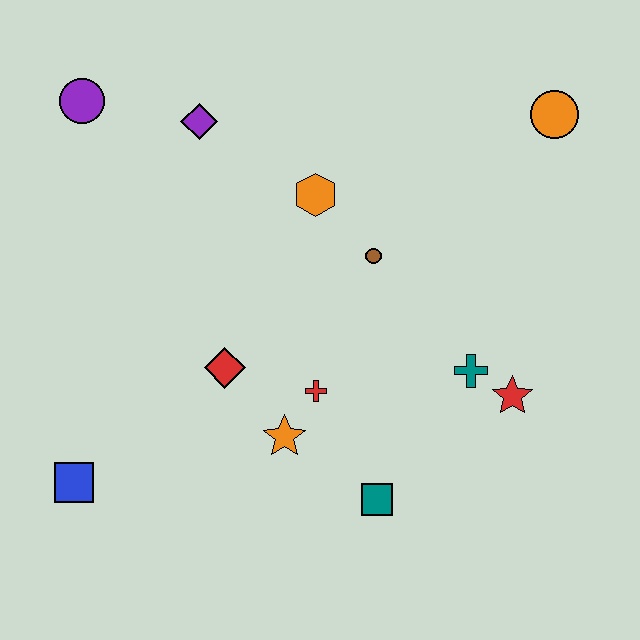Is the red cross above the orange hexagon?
No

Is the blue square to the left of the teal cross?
Yes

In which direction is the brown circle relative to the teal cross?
The brown circle is above the teal cross.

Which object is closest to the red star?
The teal cross is closest to the red star.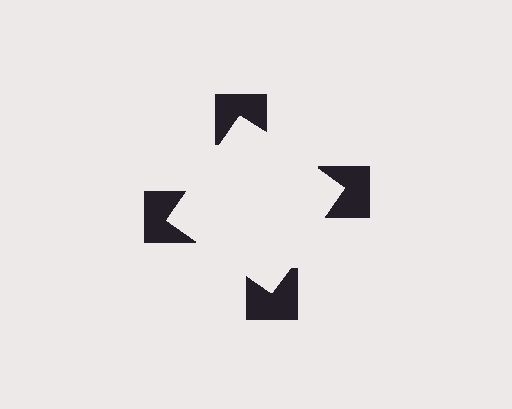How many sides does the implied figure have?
4 sides.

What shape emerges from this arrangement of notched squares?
An illusory square — its edges are inferred from the aligned wedge cuts in the notched squares, not physically drawn.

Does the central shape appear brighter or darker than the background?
It typically appears slightly brighter than the background, even though no actual brightness change is drawn.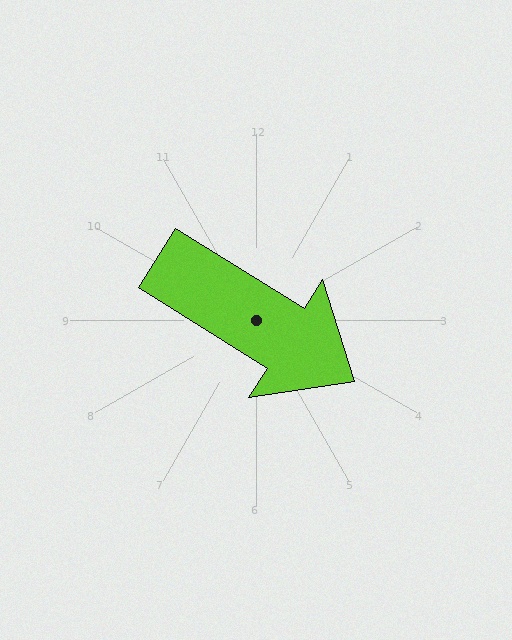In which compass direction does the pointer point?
Southeast.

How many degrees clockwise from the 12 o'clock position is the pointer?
Approximately 122 degrees.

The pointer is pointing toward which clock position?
Roughly 4 o'clock.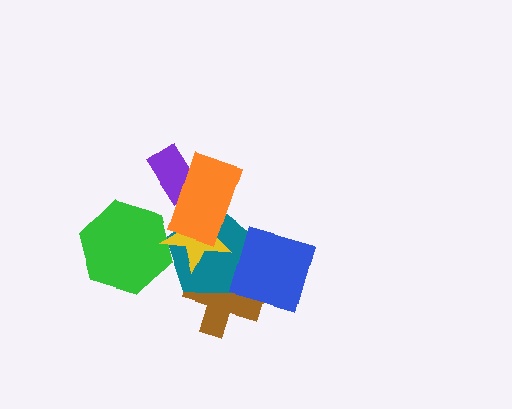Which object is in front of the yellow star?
The orange rectangle is in front of the yellow star.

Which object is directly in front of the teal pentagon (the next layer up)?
The green hexagon is directly in front of the teal pentagon.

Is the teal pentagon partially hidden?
Yes, it is partially covered by another shape.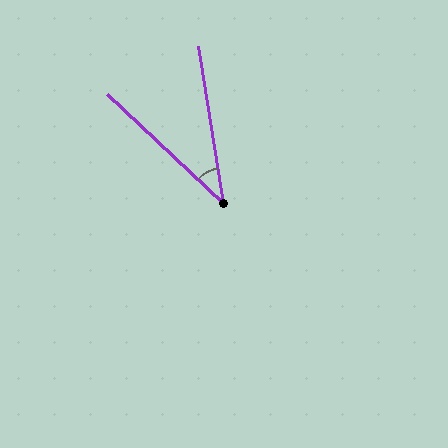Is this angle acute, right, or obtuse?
It is acute.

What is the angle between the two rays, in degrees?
Approximately 38 degrees.